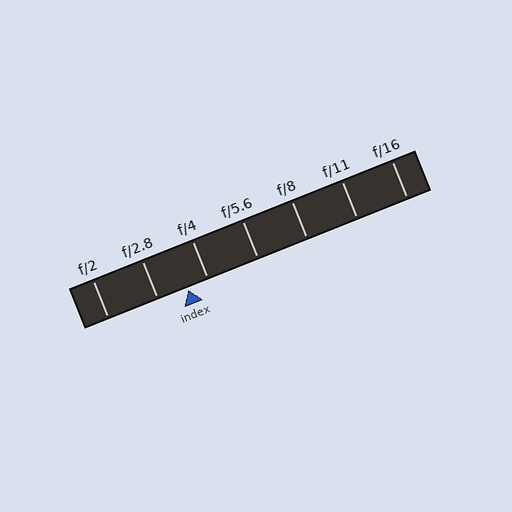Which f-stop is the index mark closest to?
The index mark is closest to f/4.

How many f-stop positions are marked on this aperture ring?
There are 7 f-stop positions marked.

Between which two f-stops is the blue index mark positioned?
The index mark is between f/2.8 and f/4.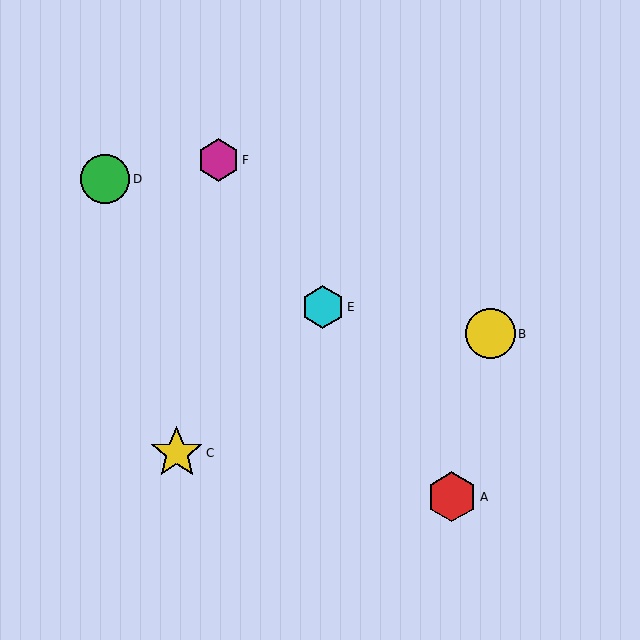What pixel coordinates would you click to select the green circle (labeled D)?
Click at (105, 179) to select the green circle D.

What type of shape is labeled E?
Shape E is a cyan hexagon.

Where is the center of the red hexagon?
The center of the red hexagon is at (452, 497).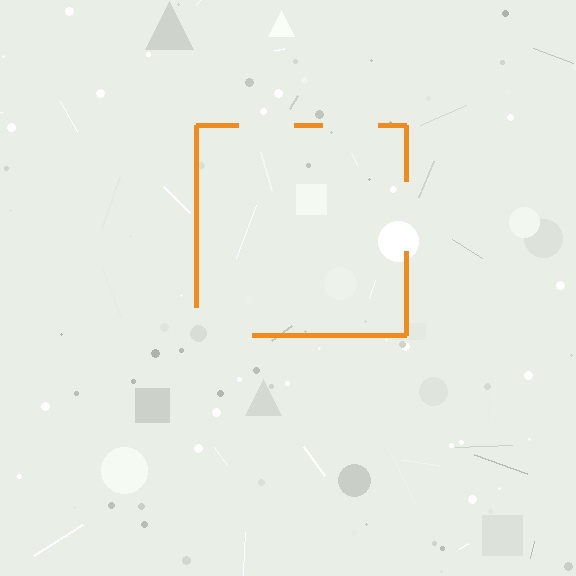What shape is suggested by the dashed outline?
The dashed outline suggests a square.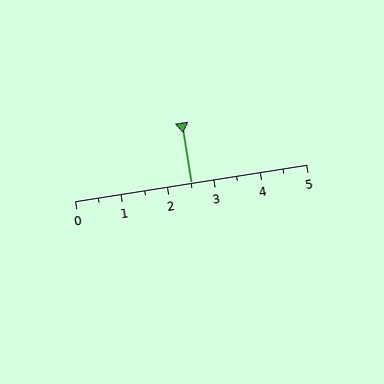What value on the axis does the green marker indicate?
The marker indicates approximately 2.5.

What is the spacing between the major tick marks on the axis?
The major ticks are spaced 1 apart.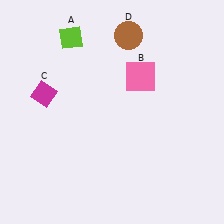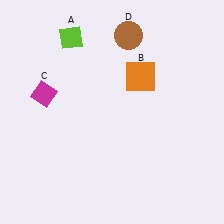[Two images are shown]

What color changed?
The square (B) changed from pink in Image 1 to orange in Image 2.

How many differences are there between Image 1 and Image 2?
There is 1 difference between the two images.